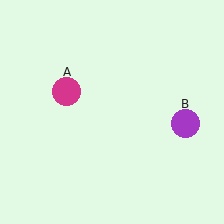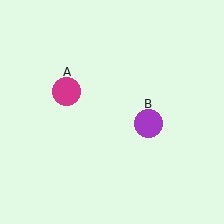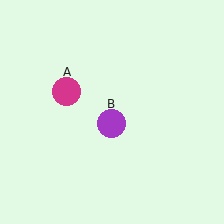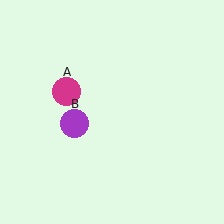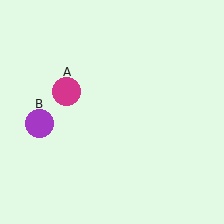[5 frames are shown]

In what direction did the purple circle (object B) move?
The purple circle (object B) moved left.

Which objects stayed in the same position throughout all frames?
Magenta circle (object A) remained stationary.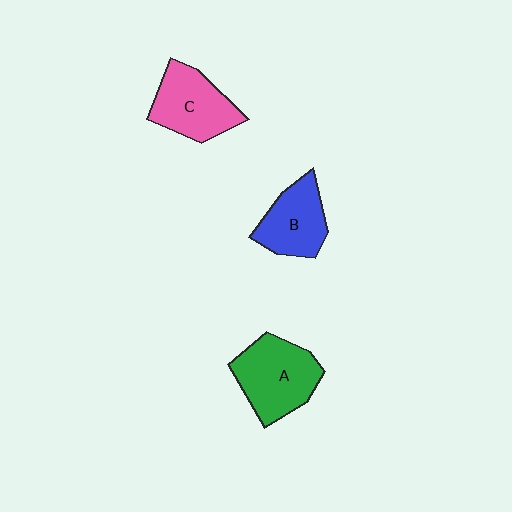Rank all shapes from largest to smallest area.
From largest to smallest: A (green), C (pink), B (blue).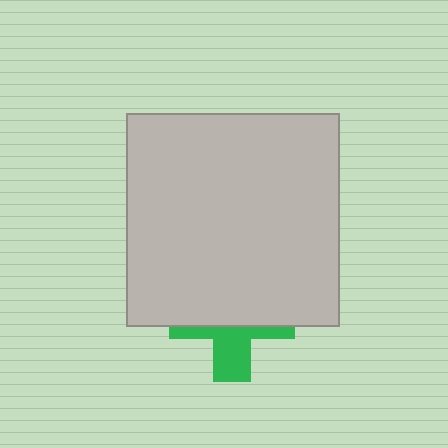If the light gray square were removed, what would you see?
You would see the complete green cross.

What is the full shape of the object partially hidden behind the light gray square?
The partially hidden object is a green cross.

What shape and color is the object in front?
The object in front is a light gray square.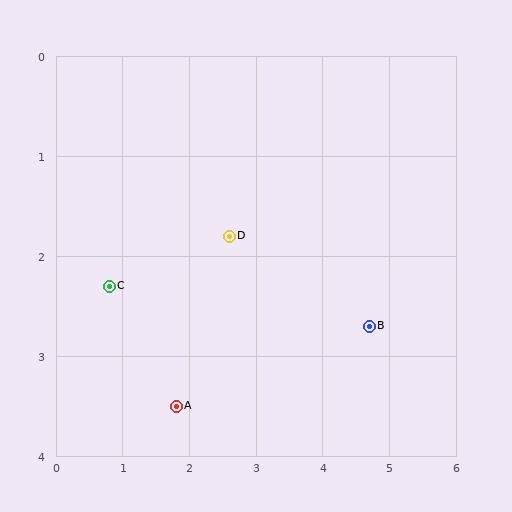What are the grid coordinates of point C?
Point C is at approximately (0.8, 2.3).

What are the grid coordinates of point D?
Point D is at approximately (2.6, 1.8).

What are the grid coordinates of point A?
Point A is at approximately (1.8, 3.5).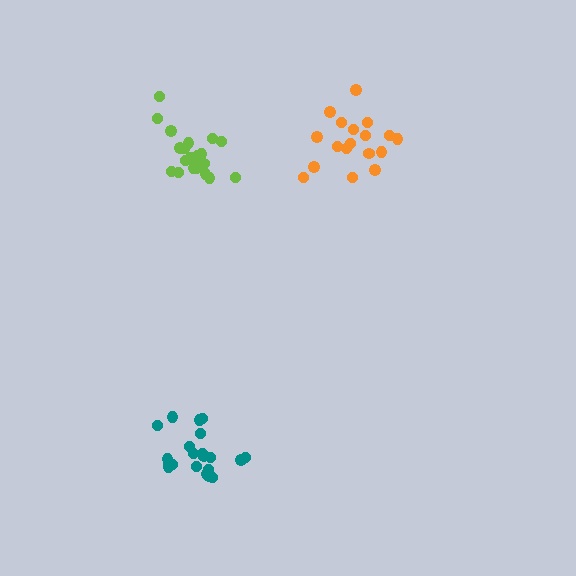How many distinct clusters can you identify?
There are 3 distinct clusters.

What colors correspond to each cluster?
The clusters are colored: orange, lime, teal.